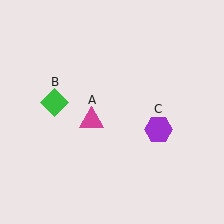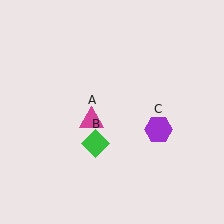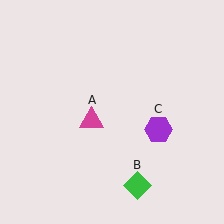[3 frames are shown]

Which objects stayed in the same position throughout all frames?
Magenta triangle (object A) and purple hexagon (object C) remained stationary.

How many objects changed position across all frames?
1 object changed position: green diamond (object B).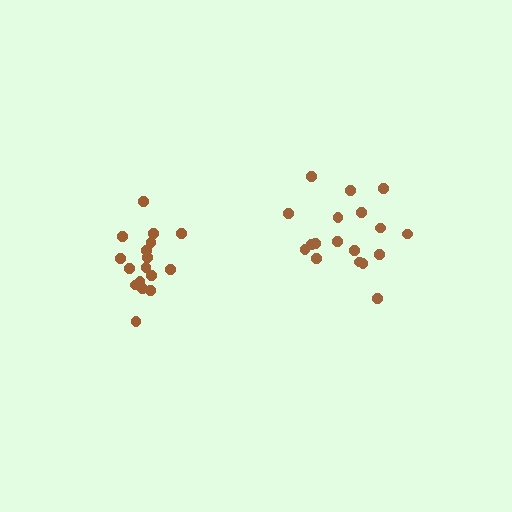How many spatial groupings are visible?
There are 2 spatial groupings.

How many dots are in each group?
Group 1: 17 dots, Group 2: 18 dots (35 total).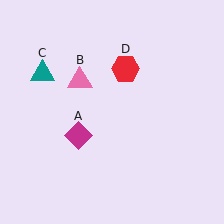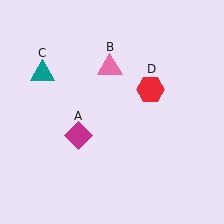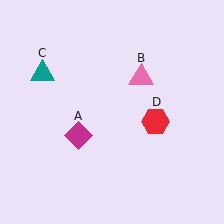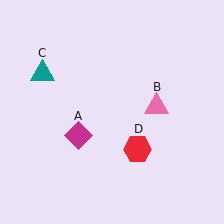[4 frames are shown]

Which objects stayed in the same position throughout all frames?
Magenta diamond (object A) and teal triangle (object C) remained stationary.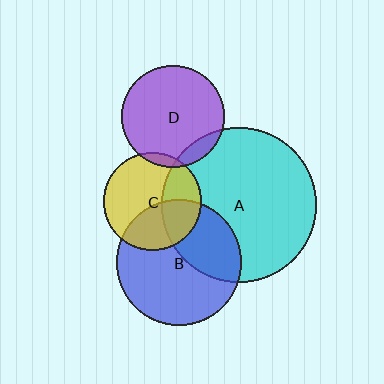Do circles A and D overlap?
Yes.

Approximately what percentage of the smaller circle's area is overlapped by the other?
Approximately 10%.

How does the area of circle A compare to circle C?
Approximately 2.5 times.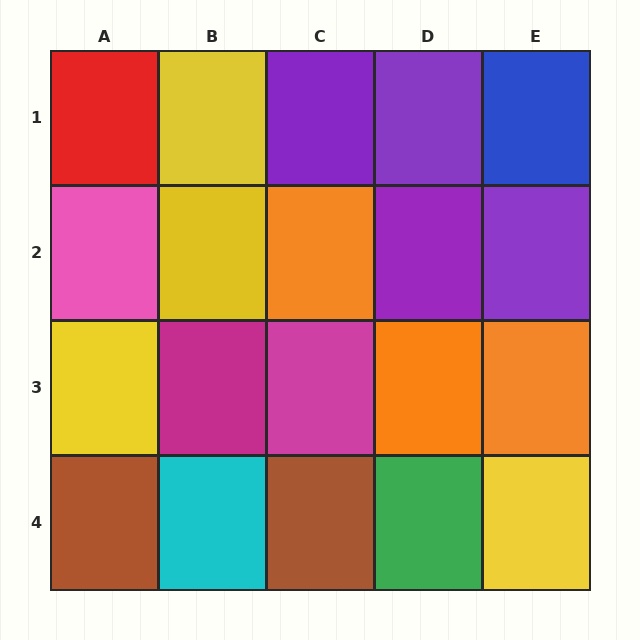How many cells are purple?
4 cells are purple.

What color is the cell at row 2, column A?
Pink.